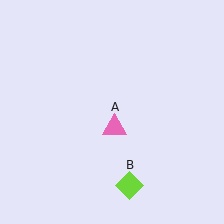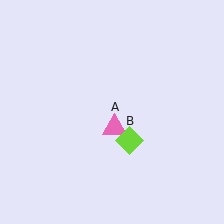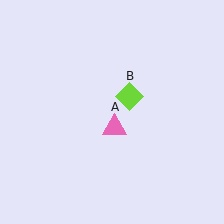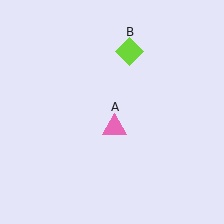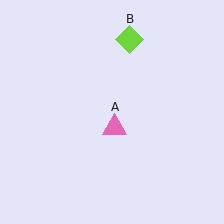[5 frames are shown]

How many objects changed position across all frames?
1 object changed position: lime diamond (object B).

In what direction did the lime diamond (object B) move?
The lime diamond (object B) moved up.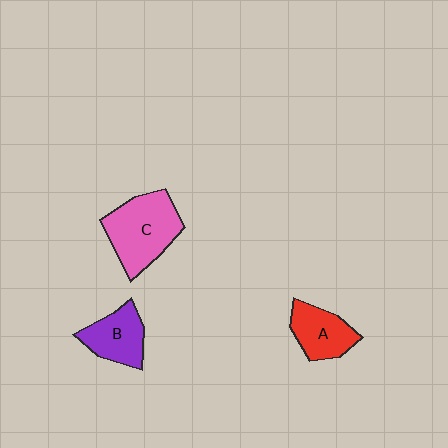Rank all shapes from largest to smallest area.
From largest to smallest: C (pink), B (purple), A (red).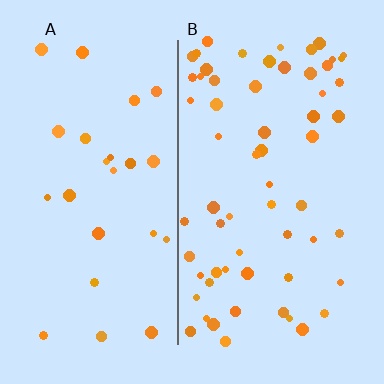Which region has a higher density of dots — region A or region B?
B (the right).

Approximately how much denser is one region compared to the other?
Approximately 2.4× — region B over region A.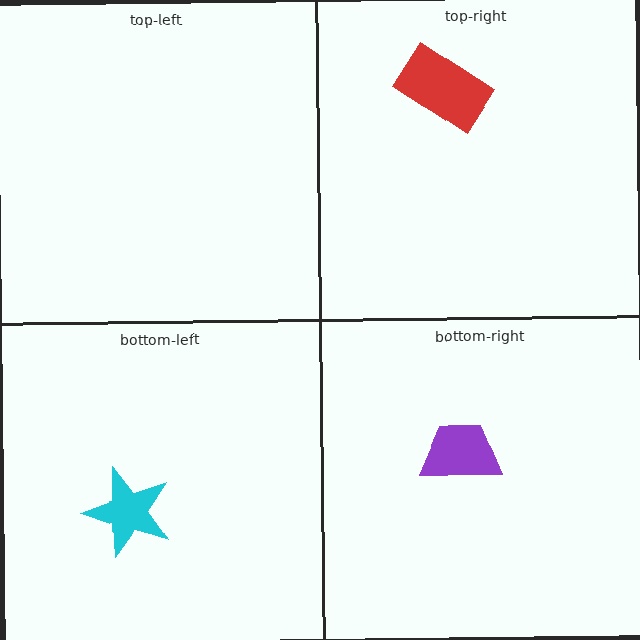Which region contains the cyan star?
The bottom-left region.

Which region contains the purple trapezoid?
The bottom-right region.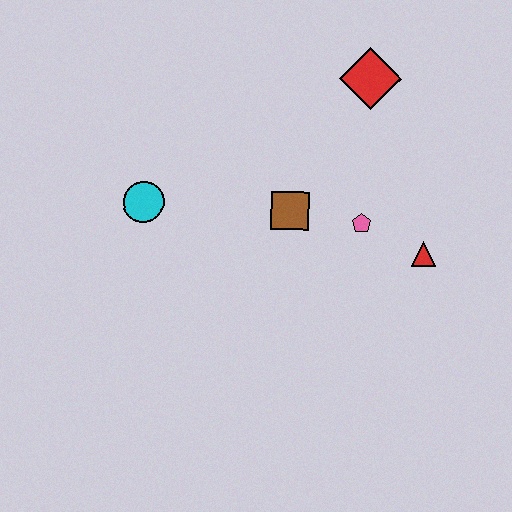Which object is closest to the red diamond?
The pink pentagon is closest to the red diamond.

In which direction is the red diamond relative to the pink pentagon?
The red diamond is above the pink pentagon.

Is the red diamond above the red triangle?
Yes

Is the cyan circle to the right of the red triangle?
No